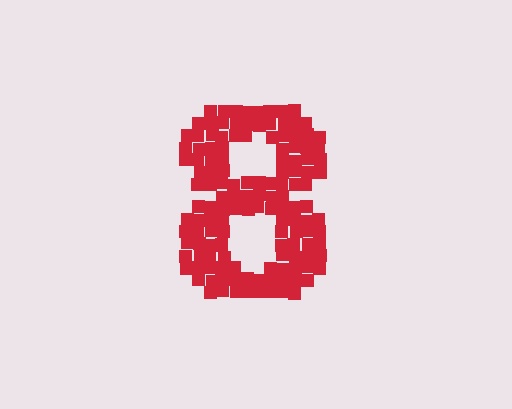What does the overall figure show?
The overall figure shows the digit 8.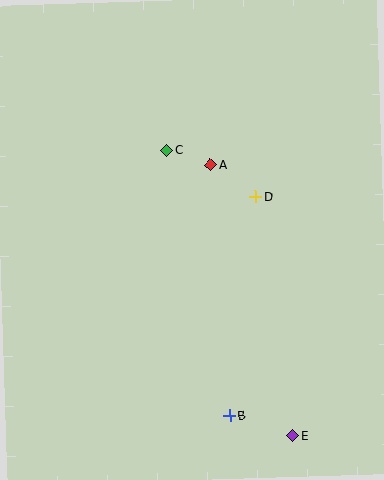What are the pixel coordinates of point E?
Point E is at (293, 436).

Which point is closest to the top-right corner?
Point D is closest to the top-right corner.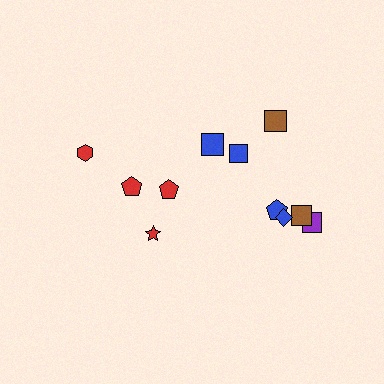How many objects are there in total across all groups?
There are 11 objects.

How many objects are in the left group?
There are 4 objects.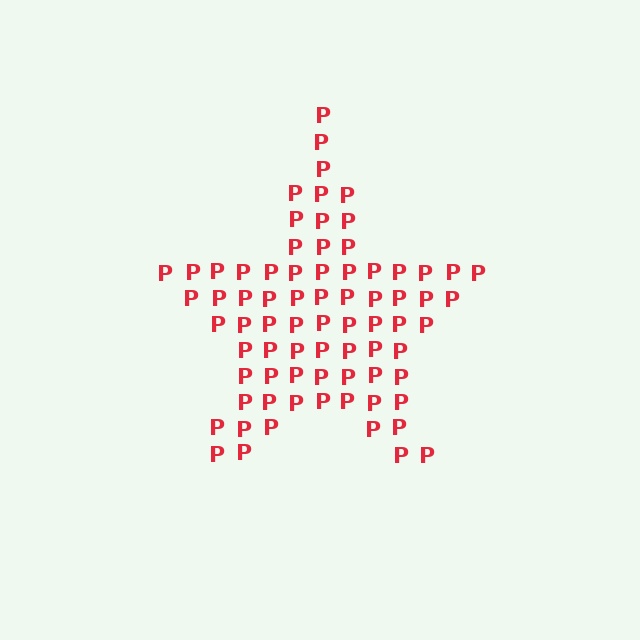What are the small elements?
The small elements are letter P's.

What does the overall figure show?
The overall figure shows a star.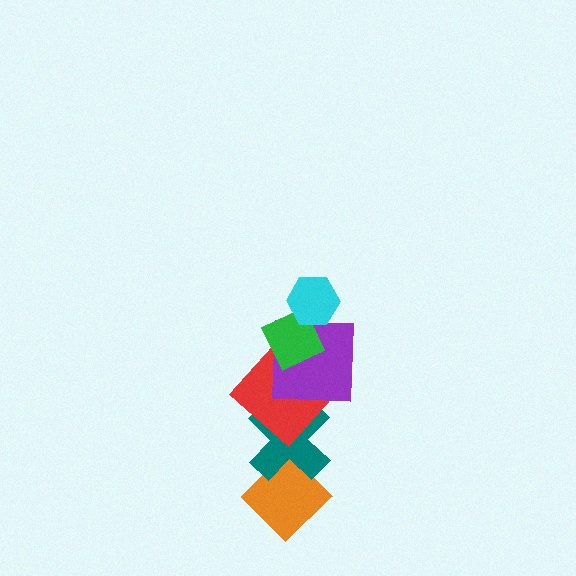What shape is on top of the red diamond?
The purple square is on top of the red diamond.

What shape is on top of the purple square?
The green diamond is on top of the purple square.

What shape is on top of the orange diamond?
The teal cross is on top of the orange diamond.